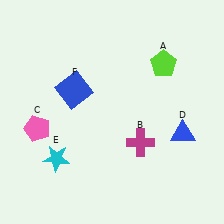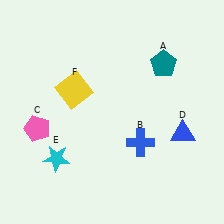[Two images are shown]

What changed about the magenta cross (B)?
In Image 1, B is magenta. In Image 2, it changed to blue.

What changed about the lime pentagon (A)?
In Image 1, A is lime. In Image 2, it changed to teal.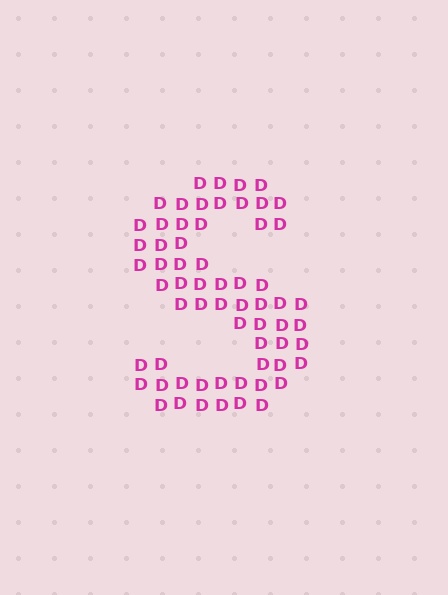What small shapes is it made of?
It is made of small letter D's.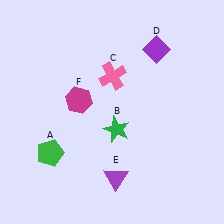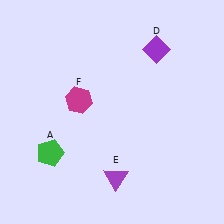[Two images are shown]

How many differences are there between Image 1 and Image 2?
There are 2 differences between the two images.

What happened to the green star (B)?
The green star (B) was removed in Image 2. It was in the bottom-right area of Image 1.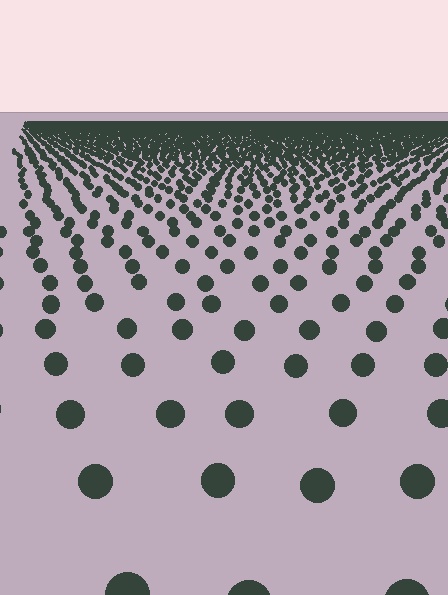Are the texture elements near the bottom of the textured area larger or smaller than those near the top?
Larger. Near the bottom, elements are closer to the viewer and appear at a bigger on-screen size.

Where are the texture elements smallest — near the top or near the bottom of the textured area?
Near the top.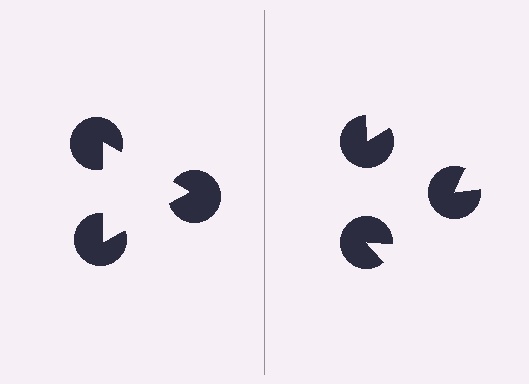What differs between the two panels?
The pac-man discs are positioned identically on both sides; only the wedge orientations differ. On the left they align to a triangle; on the right they are misaligned.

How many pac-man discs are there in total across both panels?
6 — 3 on each side.